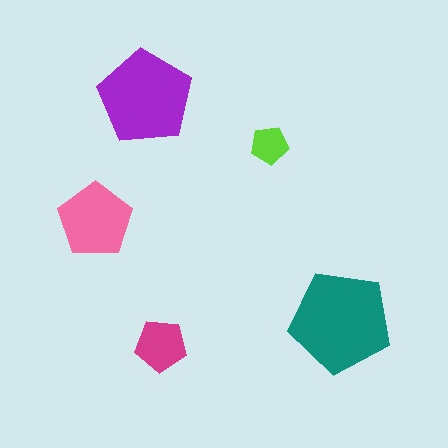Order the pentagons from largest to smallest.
the teal one, the purple one, the pink one, the magenta one, the lime one.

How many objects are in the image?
There are 5 objects in the image.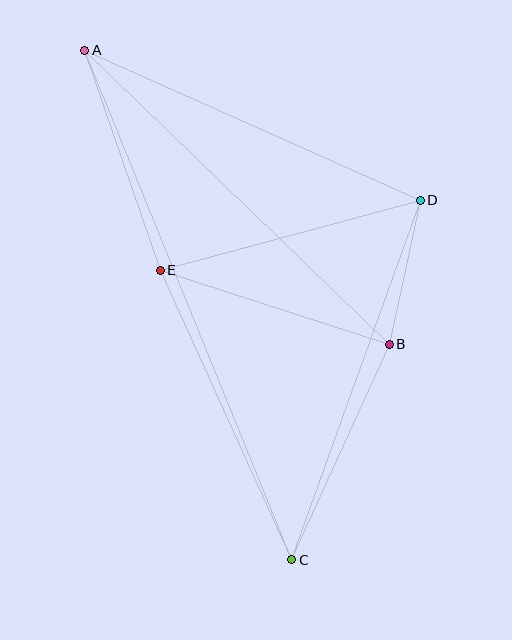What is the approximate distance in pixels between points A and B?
The distance between A and B is approximately 423 pixels.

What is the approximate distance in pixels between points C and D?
The distance between C and D is approximately 382 pixels.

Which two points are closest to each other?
Points B and D are closest to each other.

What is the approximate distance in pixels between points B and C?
The distance between B and C is approximately 237 pixels.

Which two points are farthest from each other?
Points A and C are farthest from each other.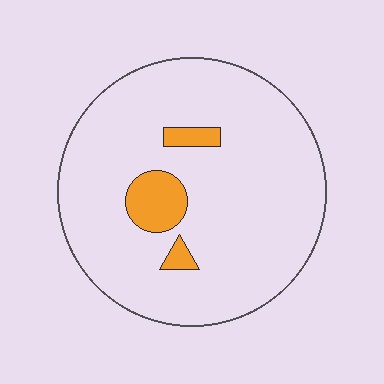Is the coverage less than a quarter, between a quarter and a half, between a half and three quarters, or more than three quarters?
Less than a quarter.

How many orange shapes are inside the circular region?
3.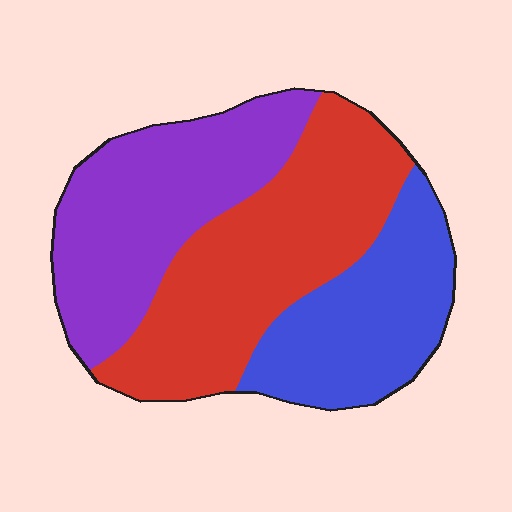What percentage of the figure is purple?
Purple takes up between a third and a half of the figure.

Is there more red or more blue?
Red.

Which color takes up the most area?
Red, at roughly 40%.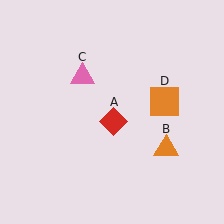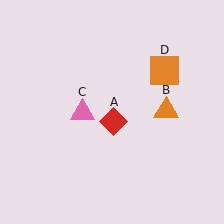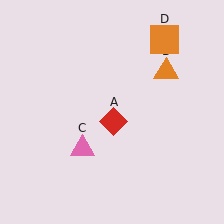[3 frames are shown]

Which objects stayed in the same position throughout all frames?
Red diamond (object A) remained stationary.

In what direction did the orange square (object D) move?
The orange square (object D) moved up.